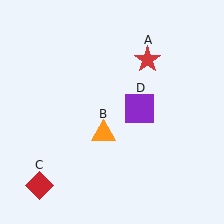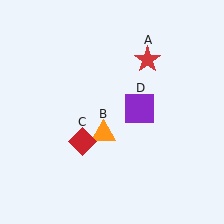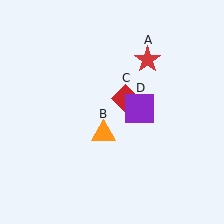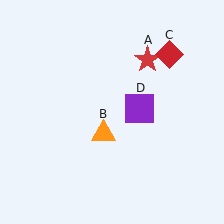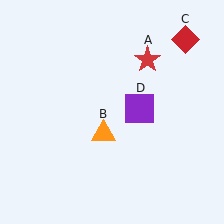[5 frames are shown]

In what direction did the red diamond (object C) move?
The red diamond (object C) moved up and to the right.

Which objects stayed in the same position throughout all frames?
Red star (object A) and orange triangle (object B) and purple square (object D) remained stationary.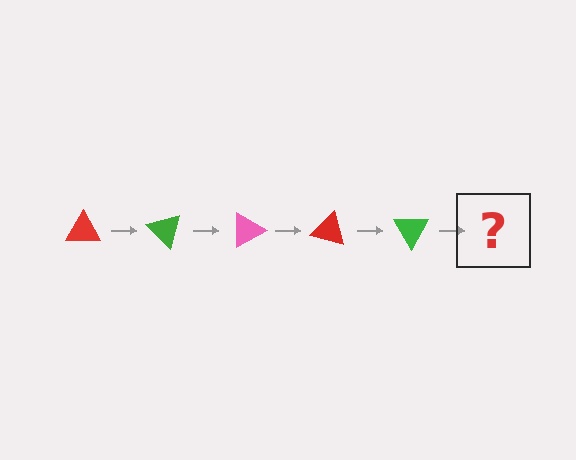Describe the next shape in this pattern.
It should be a pink triangle, rotated 225 degrees from the start.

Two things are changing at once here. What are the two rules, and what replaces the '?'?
The two rules are that it rotates 45 degrees each step and the color cycles through red, green, and pink. The '?' should be a pink triangle, rotated 225 degrees from the start.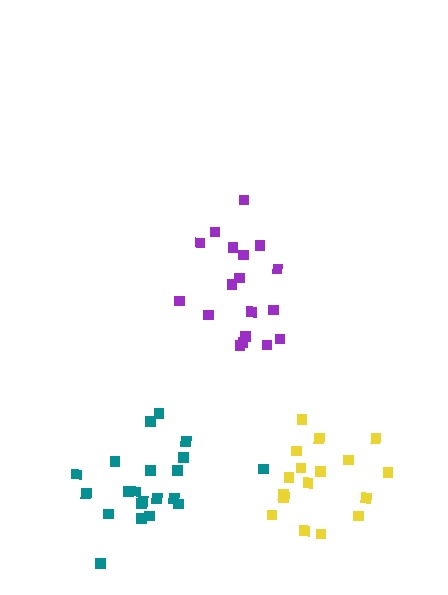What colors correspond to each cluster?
The clusters are colored: yellow, teal, purple.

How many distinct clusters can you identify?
There are 3 distinct clusters.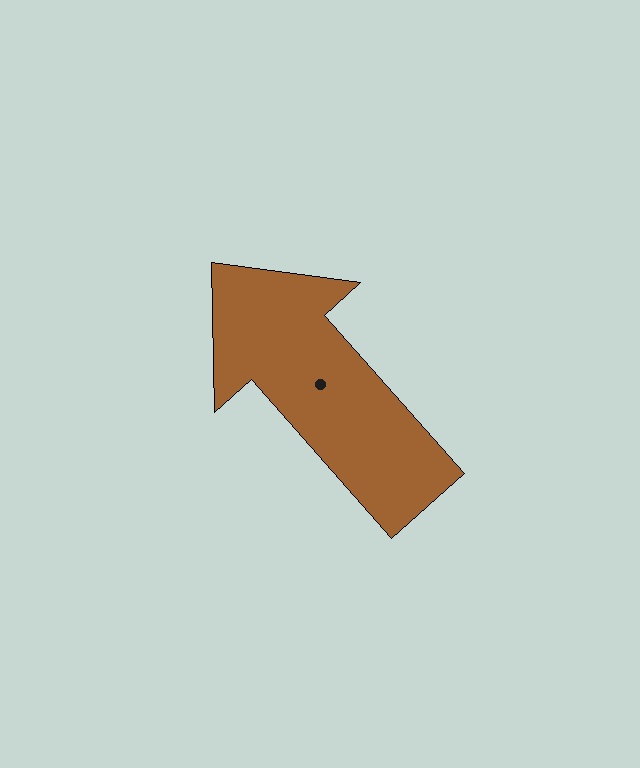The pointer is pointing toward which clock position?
Roughly 11 o'clock.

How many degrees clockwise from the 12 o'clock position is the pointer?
Approximately 318 degrees.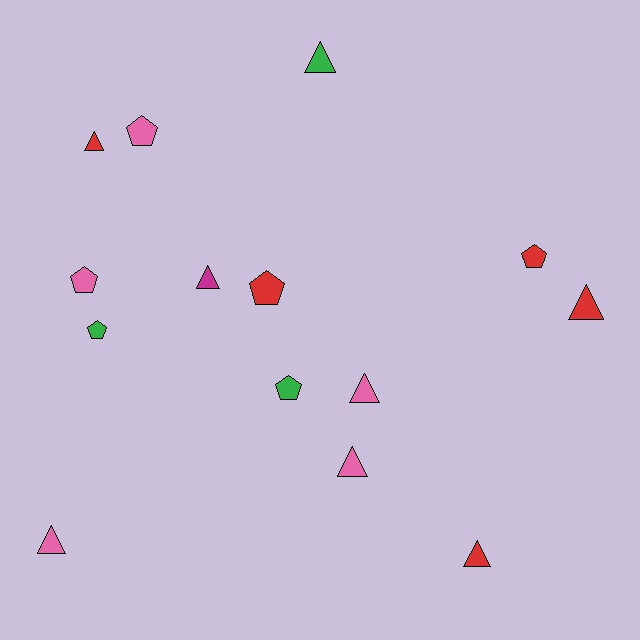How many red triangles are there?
There are 3 red triangles.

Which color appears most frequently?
Red, with 5 objects.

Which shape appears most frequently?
Triangle, with 8 objects.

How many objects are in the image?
There are 14 objects.